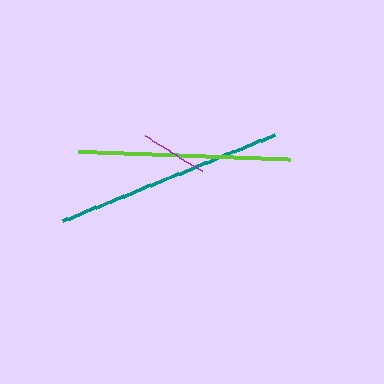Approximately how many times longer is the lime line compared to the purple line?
The lime line is approximately 3.2 times the length of the purple line.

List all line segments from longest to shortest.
From longest to shortest: teal, lime, purple.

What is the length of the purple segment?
The purple segment is approximately 67 pixels long.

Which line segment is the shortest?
The purple line is the shortest at approximately 67 pixels.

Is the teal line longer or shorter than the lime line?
The teal line is longer than the lime line.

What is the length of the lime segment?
The lime segment is approximately 213 pixels long.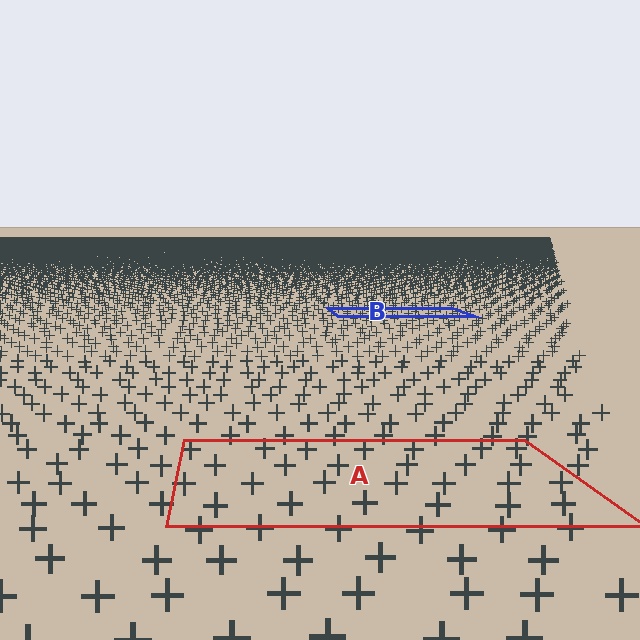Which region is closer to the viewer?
Region A is closer. The texture elements there are larger and more spread out.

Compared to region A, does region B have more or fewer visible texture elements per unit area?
Region B has more texture elements per unit area — they are packed more densely because it is farther away.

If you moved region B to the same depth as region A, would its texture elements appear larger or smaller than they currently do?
They would appear larger. At a closer depth, the same texture elements are projected at a bigger on-screen size.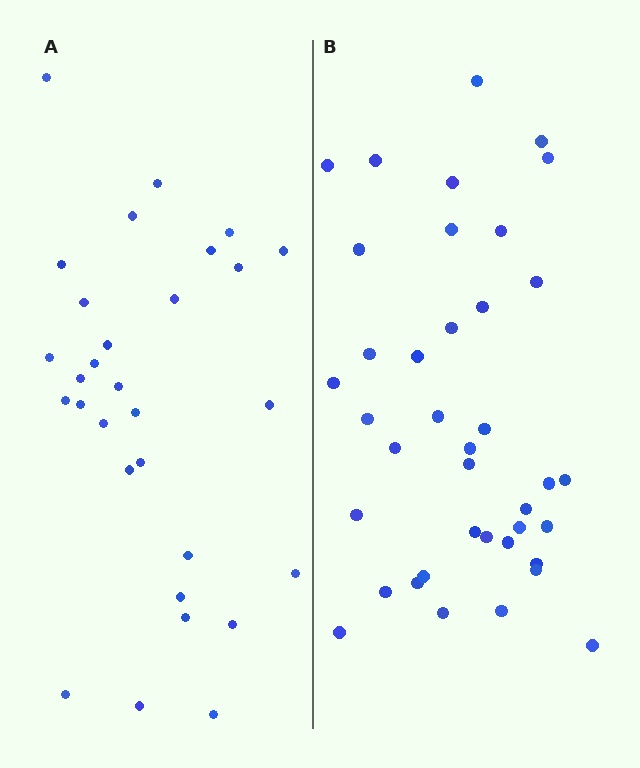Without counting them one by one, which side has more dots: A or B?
Region B (the right region) has more dots.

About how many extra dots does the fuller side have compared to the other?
Region B has roughly 8 or so more dots than region A.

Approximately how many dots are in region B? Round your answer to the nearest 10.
About 40 dots. (The exact count is 39, which rounds to 40.)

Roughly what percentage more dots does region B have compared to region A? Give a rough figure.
About 30% more.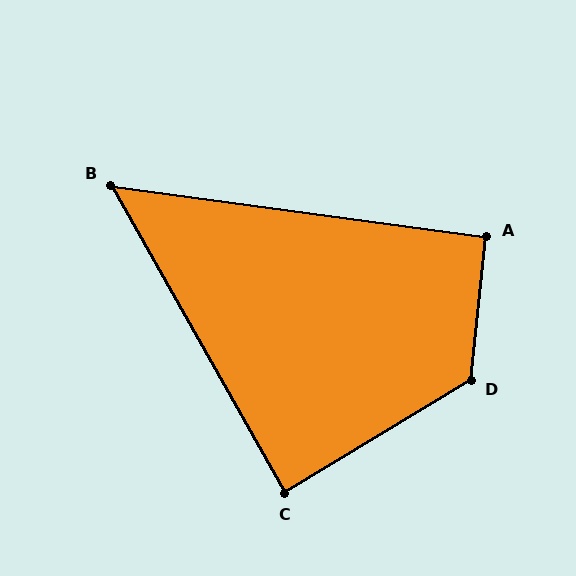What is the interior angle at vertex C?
Approximately 88 degrees (approximately right).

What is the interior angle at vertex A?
Approximately 92 degrees (approximately right).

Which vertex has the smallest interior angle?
B, at approximately 53 degrees.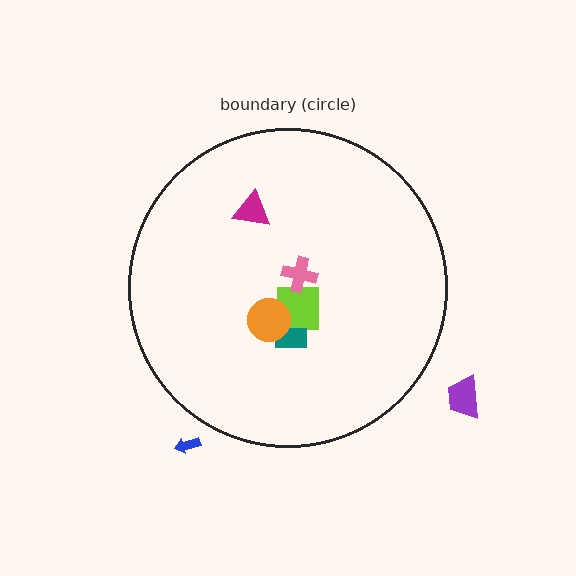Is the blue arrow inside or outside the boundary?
Outside.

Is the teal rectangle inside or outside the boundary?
Inside.